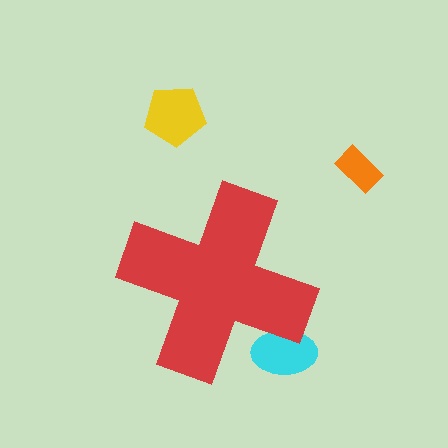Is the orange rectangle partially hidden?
No, the orange rectangle is fully visible.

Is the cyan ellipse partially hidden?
Yes, the cyan ellipse is partially hidden behind the red cross.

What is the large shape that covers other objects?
A red cross.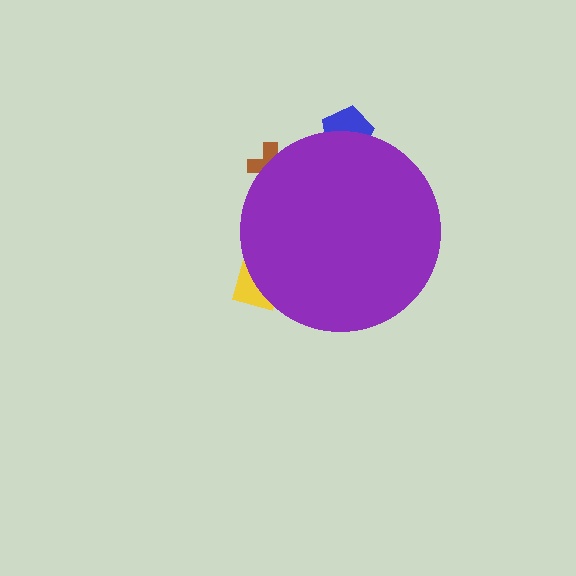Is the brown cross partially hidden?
Yes, the brown cross is partially hidden behind the purple circle.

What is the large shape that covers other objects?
A purple circle.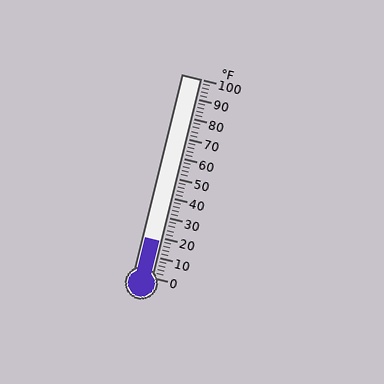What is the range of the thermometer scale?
The thermometer scale ranges from 0°F to 100°F.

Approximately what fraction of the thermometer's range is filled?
The thermometer is filled to approximately 20% of its range.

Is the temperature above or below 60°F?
The temperature is below 60°F.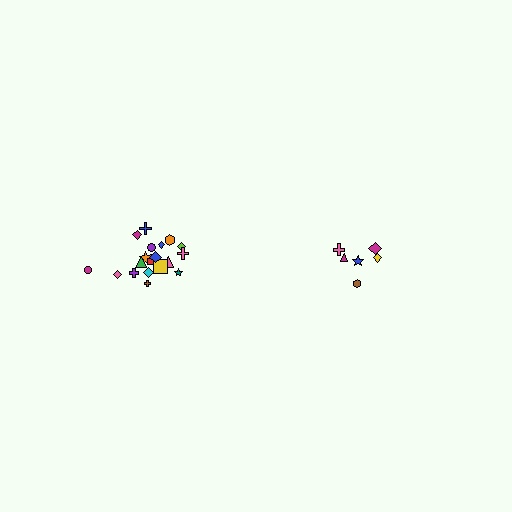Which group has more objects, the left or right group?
The left group.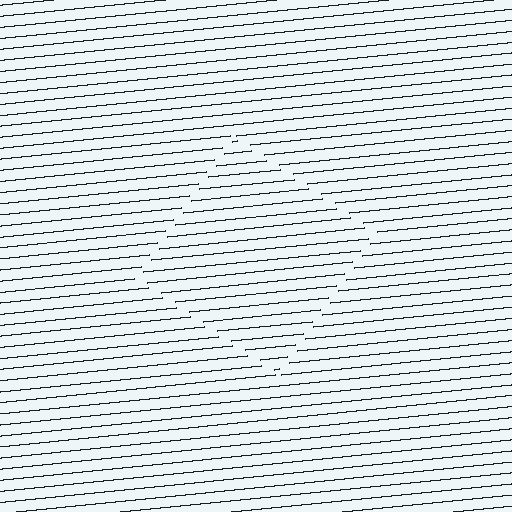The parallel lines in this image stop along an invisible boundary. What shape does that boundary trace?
An illusory square. The interior of the shape contains the same grating, shifted by half a period — the contour is defined by the phase discontinuity where line-ends from the inner and outer gratings abut.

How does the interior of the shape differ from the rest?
The interior of the shape contains the same grating, shifted by half a period — the contour is defined by the phase discontinuity where line-ends from the inner and outer gratings abut.